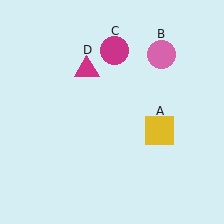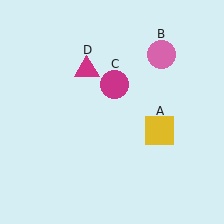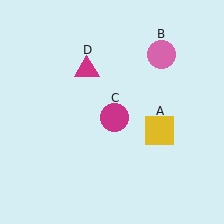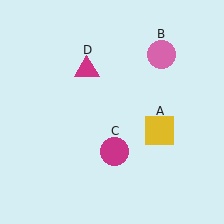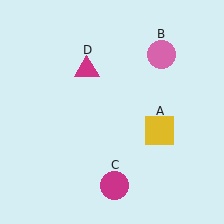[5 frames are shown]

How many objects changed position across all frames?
1 object changed position: magenta circle (object C).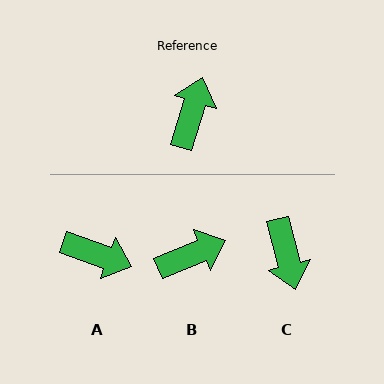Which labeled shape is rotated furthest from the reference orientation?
C, about 149 degrees away.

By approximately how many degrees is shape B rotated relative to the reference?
Approximately 51 degrees clockwise.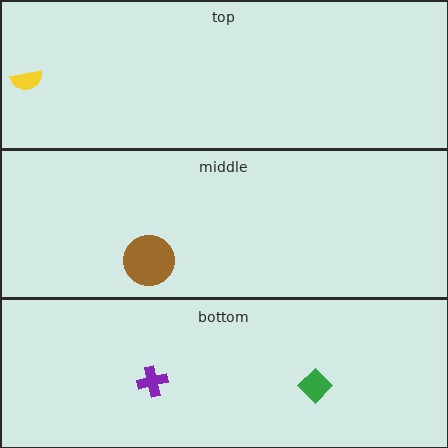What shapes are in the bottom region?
The green diamond, the purple cross.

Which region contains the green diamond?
The bottom region.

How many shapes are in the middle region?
1.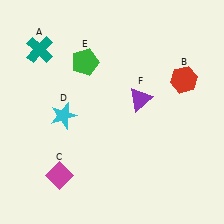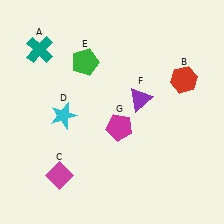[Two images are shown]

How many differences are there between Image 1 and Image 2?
There is 1 difference between the two images.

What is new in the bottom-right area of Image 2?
A magenta pentagon (G) was added in the bottom-right area of Image 2.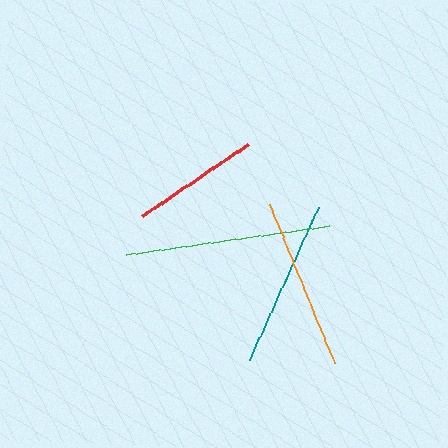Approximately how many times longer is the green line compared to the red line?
The green line is approximately 1.6 times the length of the red line.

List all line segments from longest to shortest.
From longest to shortest: green, orange, teal, red.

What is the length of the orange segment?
The orange segment is approximately 172 pixels long.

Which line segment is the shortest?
The red line is the shortest at approximately 128 pixels.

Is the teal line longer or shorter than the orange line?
The orange line is longer than the teal line.